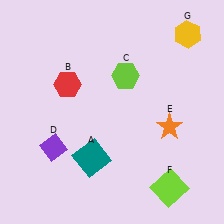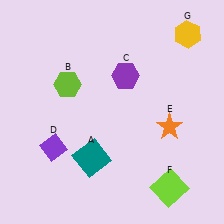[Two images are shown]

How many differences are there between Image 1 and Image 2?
There are 2 differences between the two images.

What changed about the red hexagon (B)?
In Image 1, B is red. In Image 2, it changed to lime.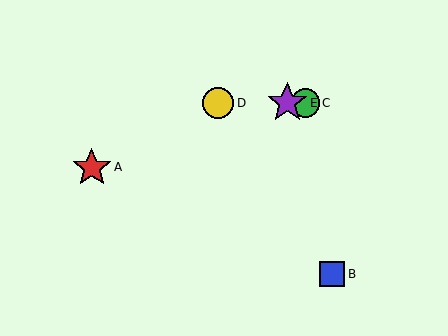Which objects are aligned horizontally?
Objects C, D, E are aligned horizontally.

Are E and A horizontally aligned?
No, E is at y≈103 and A is at y≈167.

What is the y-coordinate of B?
Object B is at y≈274.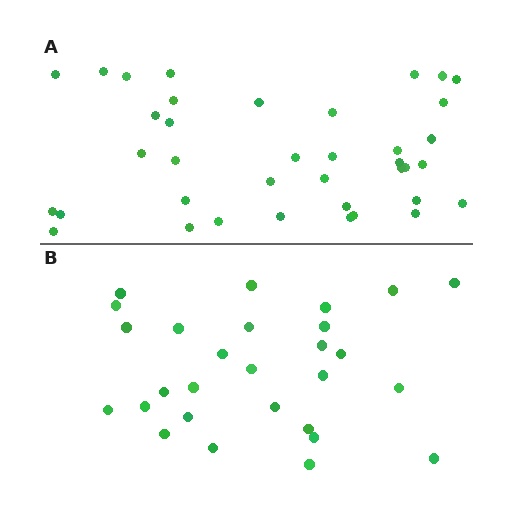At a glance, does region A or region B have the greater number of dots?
Region A (the top region) has more dots.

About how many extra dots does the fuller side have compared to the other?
Region A has roughly 10 or so more dots than region B.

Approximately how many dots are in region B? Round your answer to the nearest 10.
About 30 dots. (The exact count is 28, which rounds to 30.)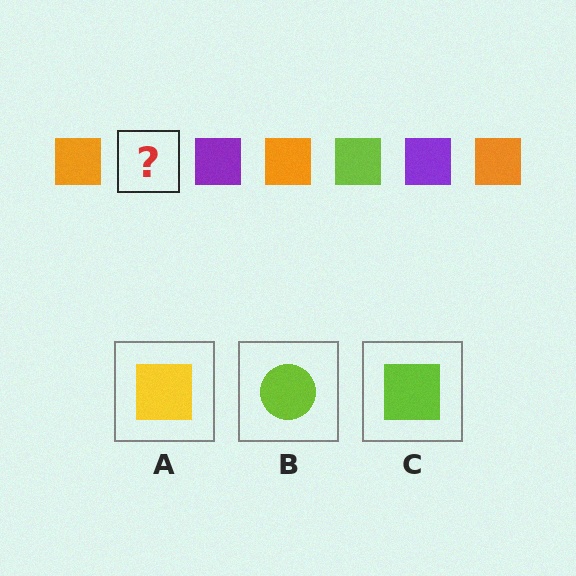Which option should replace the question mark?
Option C.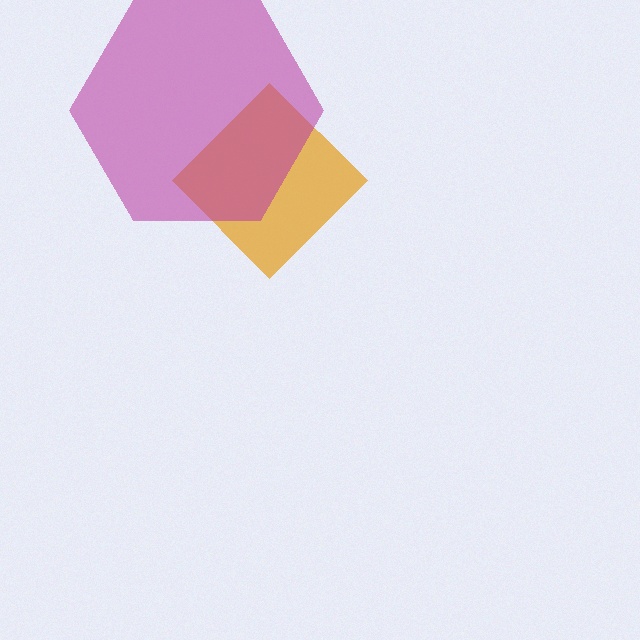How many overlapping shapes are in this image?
There are 2 overlapping shapes in the image.